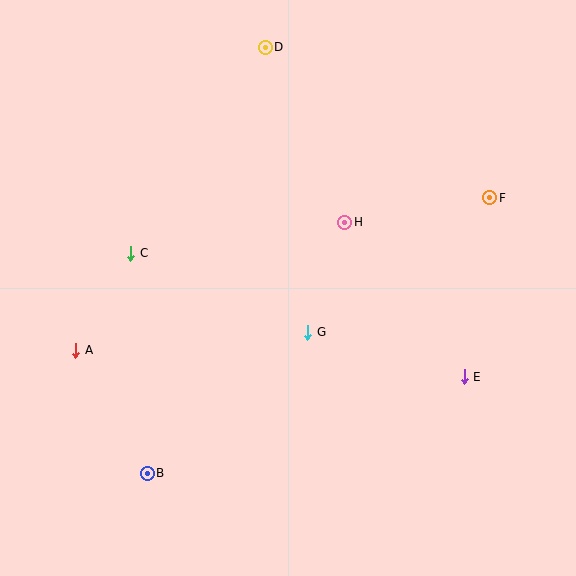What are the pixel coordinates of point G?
Point G is at (308, 332).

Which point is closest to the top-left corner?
Point D is closest to the top-left corner.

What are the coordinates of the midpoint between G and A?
The midpoint between G and A is at (192, 341).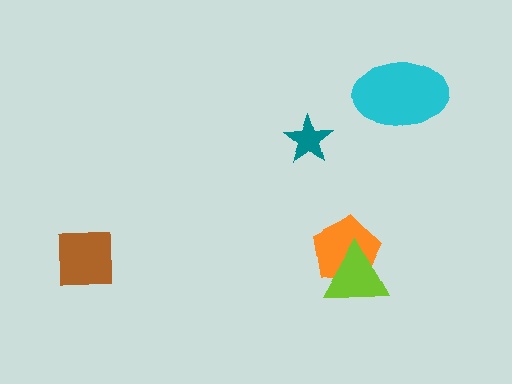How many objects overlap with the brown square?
0 objects overlap with the brown square.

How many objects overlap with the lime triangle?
1 object overlaps with the lime triangle.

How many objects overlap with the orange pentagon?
1 object overlaps with the orange pentagon.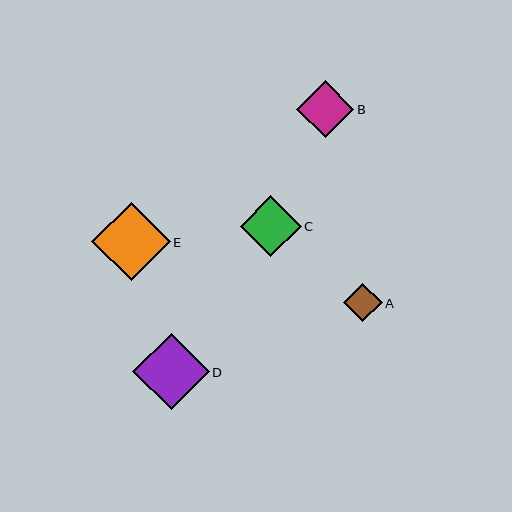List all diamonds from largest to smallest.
From largest to smallest: E, D, C, B, A.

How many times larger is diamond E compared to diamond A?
Diamond E is approximately 2.0 times the size of diamond A.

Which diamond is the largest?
Diamond E is the largest with a size of approximately 78 pixels.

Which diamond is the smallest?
Diamond A is the smallest with a size of approximately 39 pixels.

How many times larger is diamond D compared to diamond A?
Diamond D is approximately 2.0 times the size of diamond A.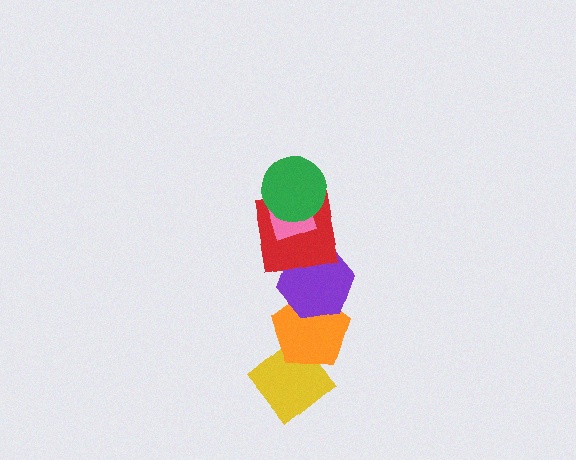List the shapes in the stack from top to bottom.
From top to bottom: the green circle, the pink diamond, the red square, the purple hexagon, the orange pentagon, the yellow diamond.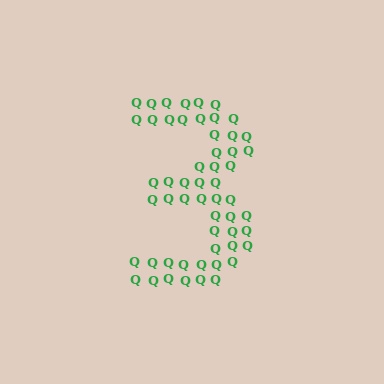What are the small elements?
The small elements are letter Q's.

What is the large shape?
The large shape is the digit 3.